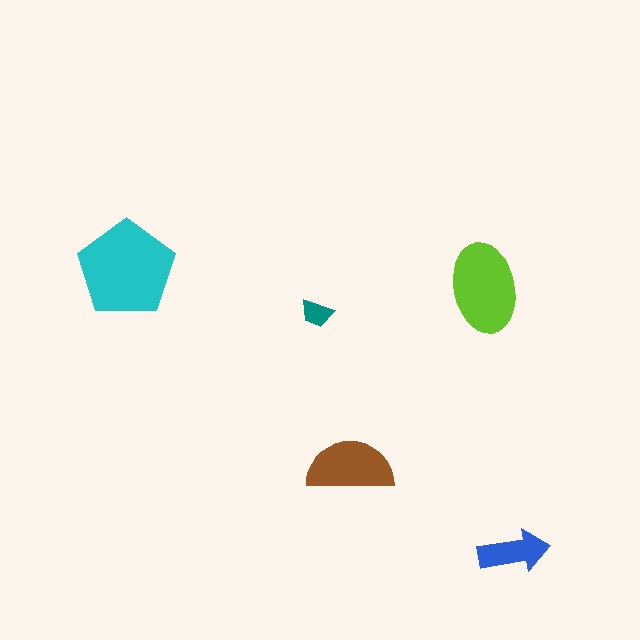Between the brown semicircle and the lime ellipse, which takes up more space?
The lime ellipse.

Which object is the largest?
The cyan pentagon.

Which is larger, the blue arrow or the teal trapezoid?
The blue arrow.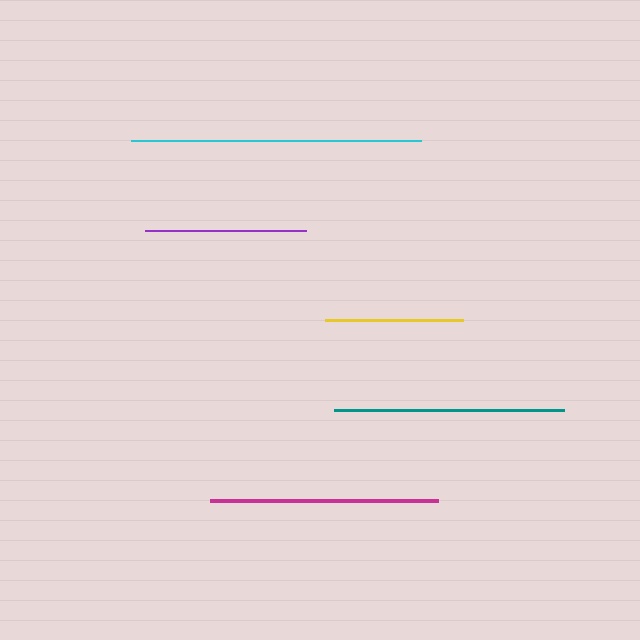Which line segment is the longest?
The cyan line is the longest at approximately 290 pixels.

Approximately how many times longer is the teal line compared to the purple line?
The teal line is approximately 1.4 times the length of the purple line.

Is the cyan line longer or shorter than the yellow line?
The cyan line is longer than the yellow line.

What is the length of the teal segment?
The teal segment is approximately 230 pixels long.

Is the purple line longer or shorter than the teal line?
The teal line is longer than the purple line.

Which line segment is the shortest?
The yellow line is the shortest at approximately 138 pixels.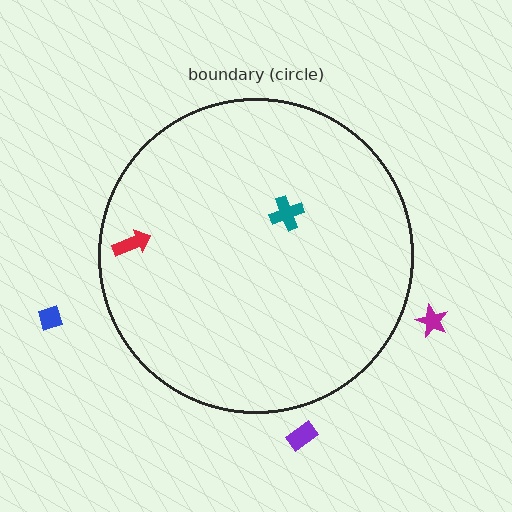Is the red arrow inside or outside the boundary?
Inside.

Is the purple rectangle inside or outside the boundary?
Outside.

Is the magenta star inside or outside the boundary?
Outside.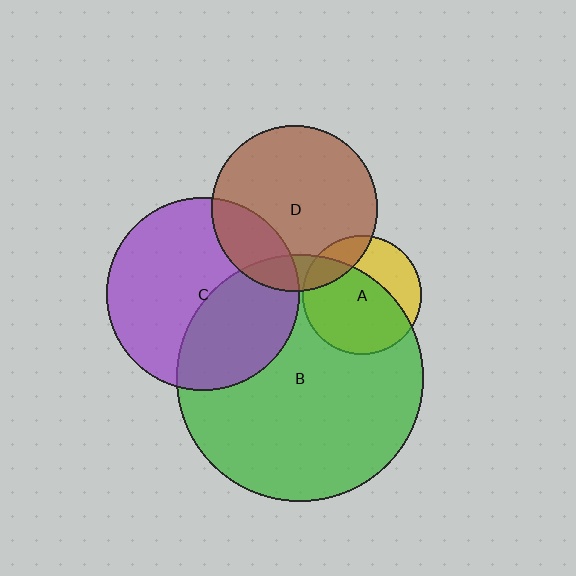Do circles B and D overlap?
Yes.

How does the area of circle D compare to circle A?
Approximately 1.9 times.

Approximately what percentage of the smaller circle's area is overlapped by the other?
Approximately 15%.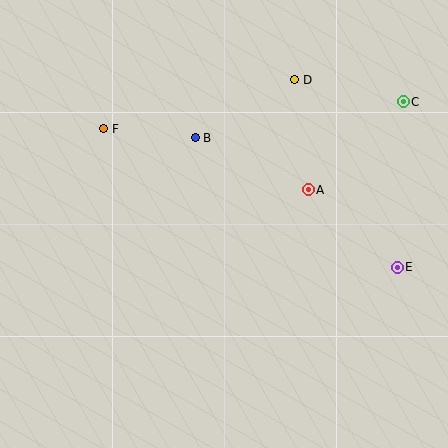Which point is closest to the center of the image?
Point B at (195, 138) is closest to the center.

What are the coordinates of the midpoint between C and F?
The midpoint between C and F is at (254, 115).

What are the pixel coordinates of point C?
Point C is at (403, 102).